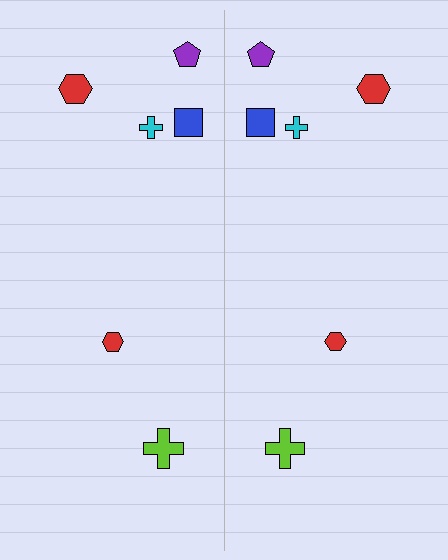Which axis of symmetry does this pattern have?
The pattern has a vertical axis of symmetry running through the center of the image.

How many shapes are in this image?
There are 12 shapes in this image.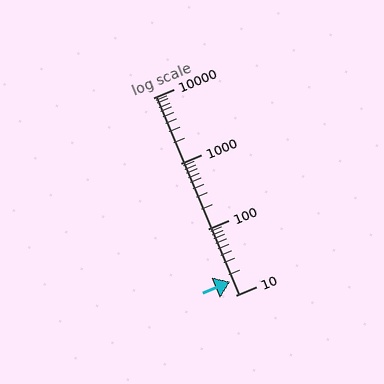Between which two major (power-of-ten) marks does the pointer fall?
The pointer is between 10 and 100.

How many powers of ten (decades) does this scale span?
The scale spans 3 decades, from 10 to 10000.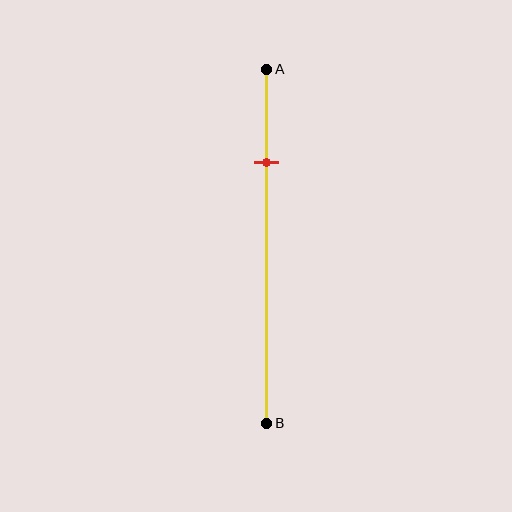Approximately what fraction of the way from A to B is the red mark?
The red mark is approximately 25% of the way from A to B.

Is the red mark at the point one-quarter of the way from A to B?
Yes, the mark is approximately at the one-quarter point.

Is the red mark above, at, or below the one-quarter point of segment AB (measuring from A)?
The red mark is approximately at the one-quarter point of segment AB.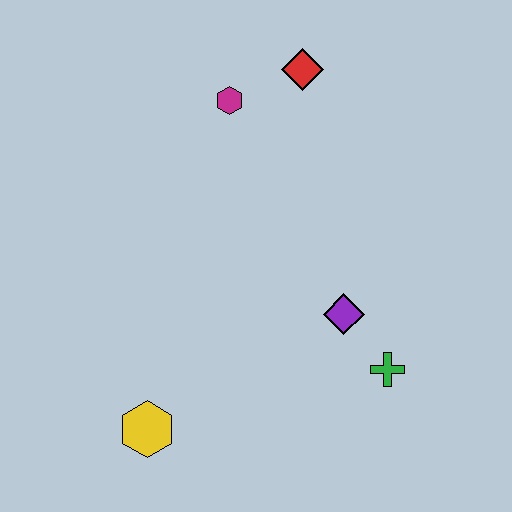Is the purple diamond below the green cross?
No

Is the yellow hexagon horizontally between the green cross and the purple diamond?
No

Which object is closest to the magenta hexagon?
The red diamond is closest to the magenta hexagon.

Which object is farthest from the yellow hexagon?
The red diamond is farthest from the yellow hexagon.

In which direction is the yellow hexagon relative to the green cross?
The yellow hexagon is to the left of the green cross.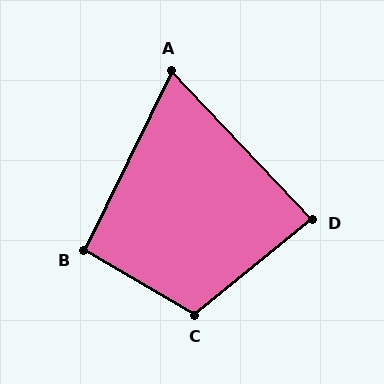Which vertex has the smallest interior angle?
A, at approximately 70 degrees.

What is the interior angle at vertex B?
Approximately 94 degrees (approximately right).